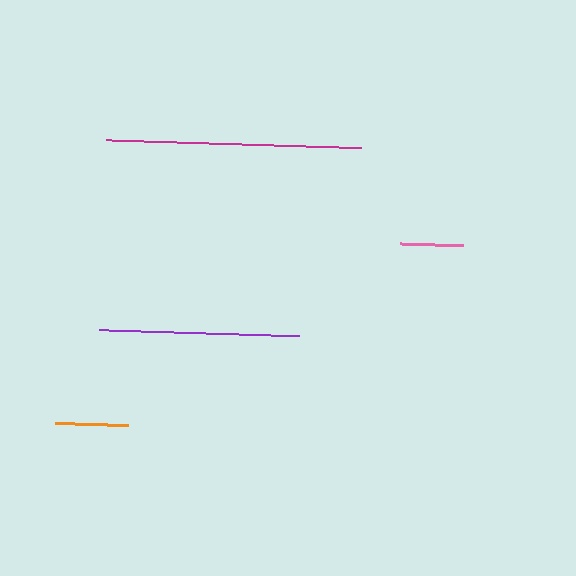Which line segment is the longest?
The magenta line is the longest at approximately 255 pixels.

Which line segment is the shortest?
The pink line is the shortest at approximately 63 pixels.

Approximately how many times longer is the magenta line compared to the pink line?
The magenta line is approximately 4.1 times the length of the pink line.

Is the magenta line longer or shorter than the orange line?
The magenta line is longer than the orange line.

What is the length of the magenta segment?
The magenta segment is approximately 255 pixels long.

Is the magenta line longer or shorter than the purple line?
The magenta line is longer than the purple line.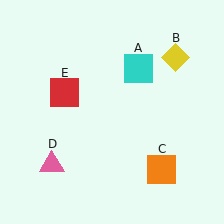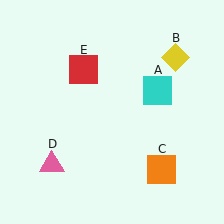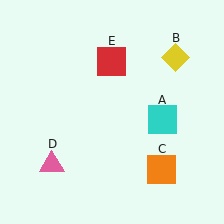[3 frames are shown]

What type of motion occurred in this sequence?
The cyan square (object A), red square (object E) rotated clockwise around the center of the scene.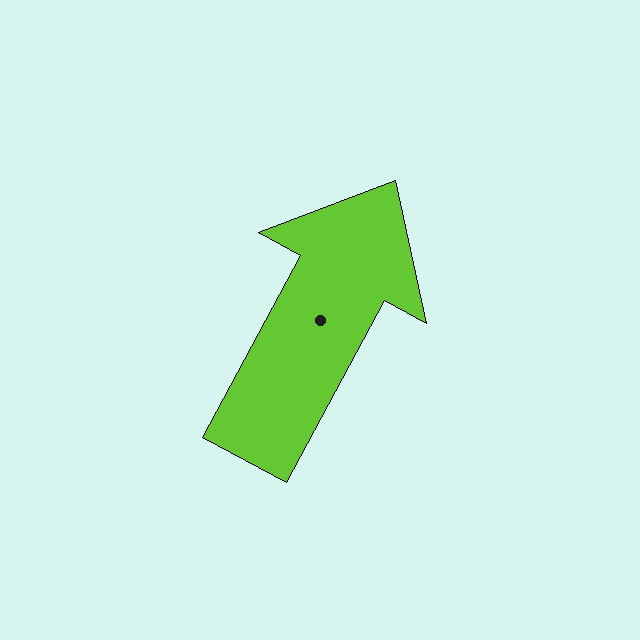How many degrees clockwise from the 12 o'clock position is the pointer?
Approximately 28 degrees.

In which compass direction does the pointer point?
Northeast.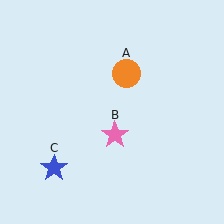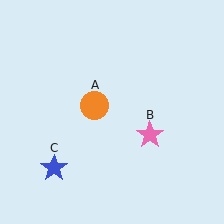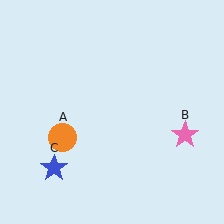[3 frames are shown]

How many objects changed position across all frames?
2 objects changed position: orange circle (object A), pink star (object B).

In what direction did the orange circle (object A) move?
The orange circle (object A) moved down and to the left.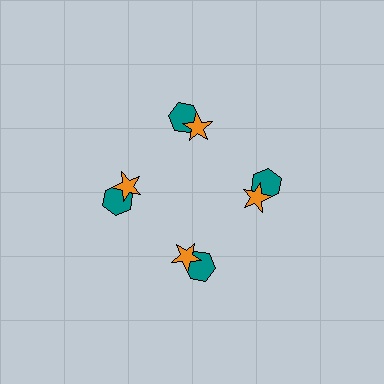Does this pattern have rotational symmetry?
Yes, this pattern has 4-fold rotational symmetry. It looks the same after rotating 90 degrees around the center.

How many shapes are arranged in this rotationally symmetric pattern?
There are 8 shapes, arranged in 4 groups of 2.